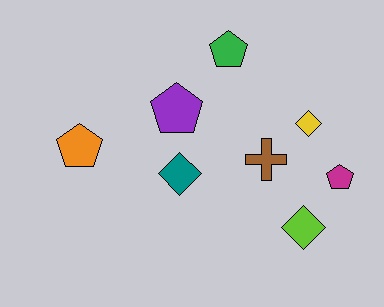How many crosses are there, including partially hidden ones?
There is 1 cross.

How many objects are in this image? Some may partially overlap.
There are 8 objects.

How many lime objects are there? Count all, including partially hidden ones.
There is 1 lime object.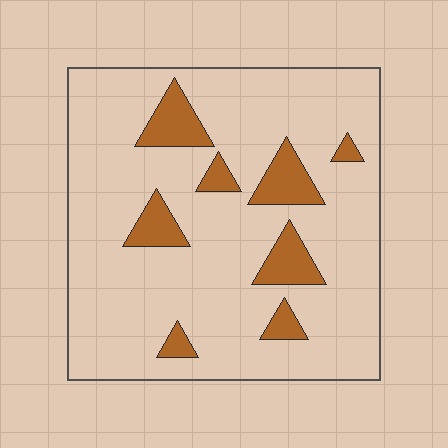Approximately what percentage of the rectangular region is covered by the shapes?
Approximately 15%.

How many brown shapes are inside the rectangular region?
8.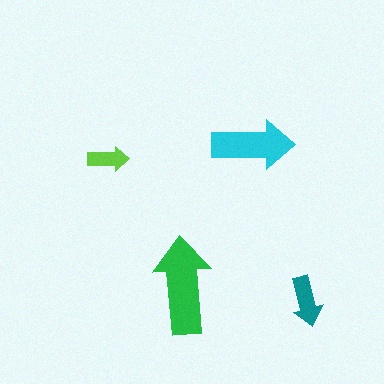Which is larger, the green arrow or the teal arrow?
The green one.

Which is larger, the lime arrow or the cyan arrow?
The cyan one.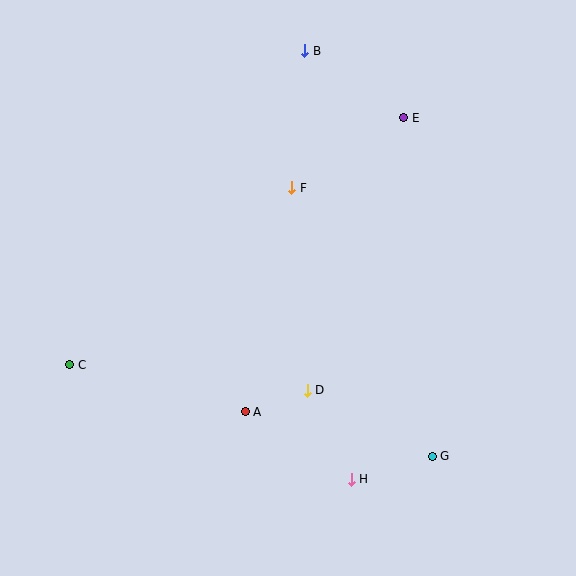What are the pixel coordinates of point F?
Point F is at (292, 188).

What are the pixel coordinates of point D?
Point D is at (307, 390).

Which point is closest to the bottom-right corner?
Point G is closest to the bottom-right corner.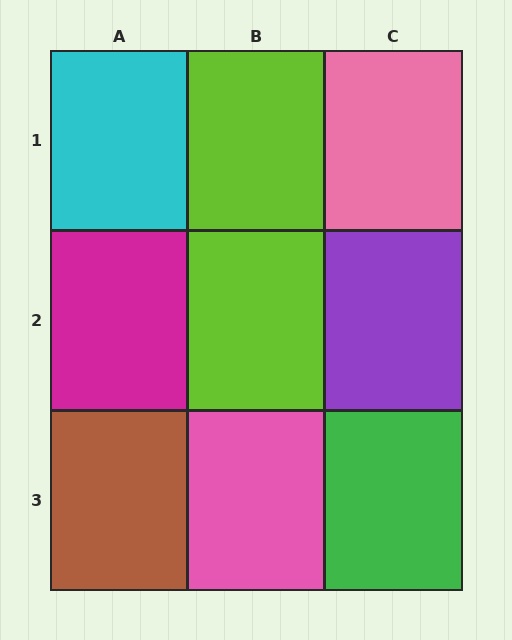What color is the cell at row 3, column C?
Green.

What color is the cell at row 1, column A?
Cyan.